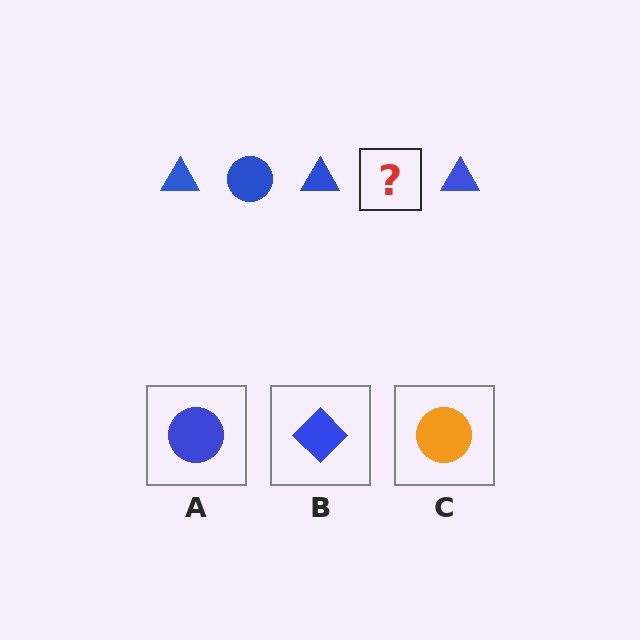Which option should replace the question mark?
Option A.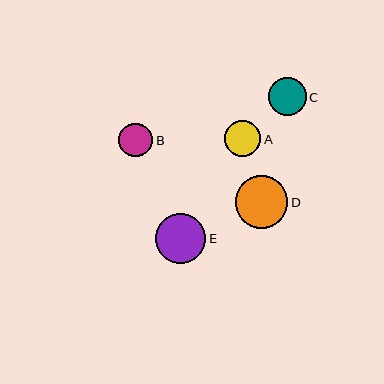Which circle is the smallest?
Circle B is the smallest with a size of approximately 34 pixels.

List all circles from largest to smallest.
From largest to smallest: D, E, C, A, B.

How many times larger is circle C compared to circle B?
Circle C is approximately 1.1 times the size of circle B.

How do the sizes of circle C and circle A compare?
Circle C and circle A are approximately the same size.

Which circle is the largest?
Circle D is the largest with a size of approximately 52 pixels.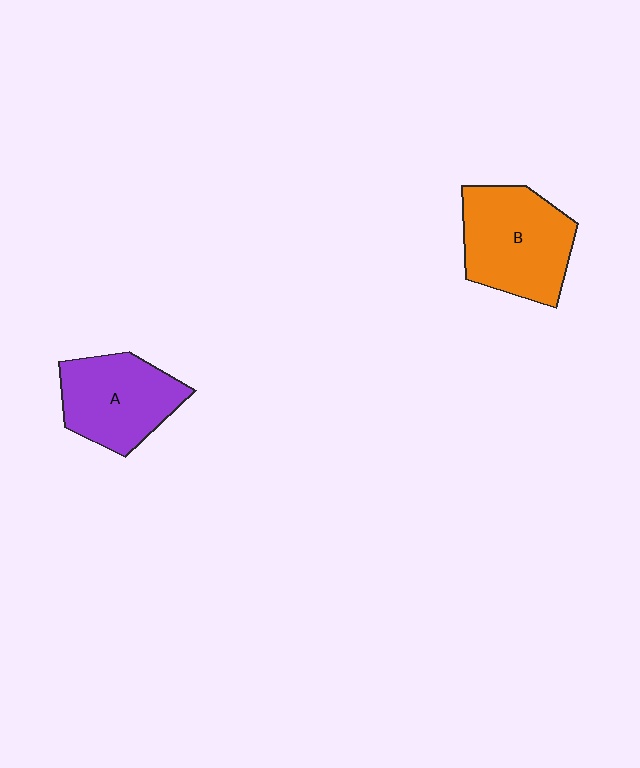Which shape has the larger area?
Shape B (orange).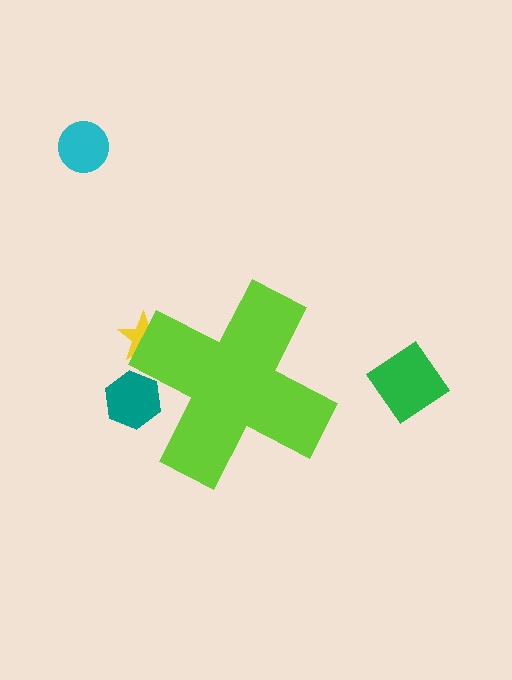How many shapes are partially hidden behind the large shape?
2 shapes are partially hidden.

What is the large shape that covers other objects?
A lime cross.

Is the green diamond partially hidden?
No, the green diamond is fully visible.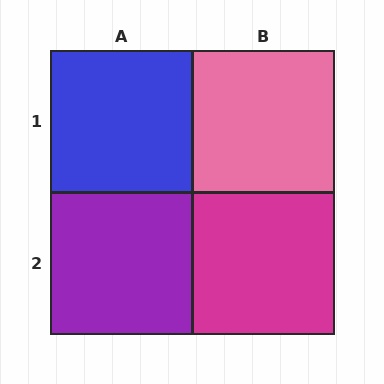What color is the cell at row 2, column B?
Magenta.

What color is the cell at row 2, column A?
Purple.